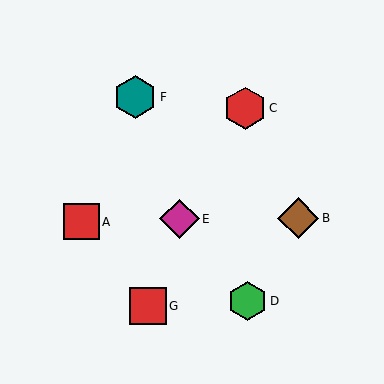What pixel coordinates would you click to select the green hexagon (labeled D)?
Click at (248, 301) to select the green hexagon D.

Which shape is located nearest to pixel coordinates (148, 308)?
The red square (labeled G) at (148, 306) is nearest to that location.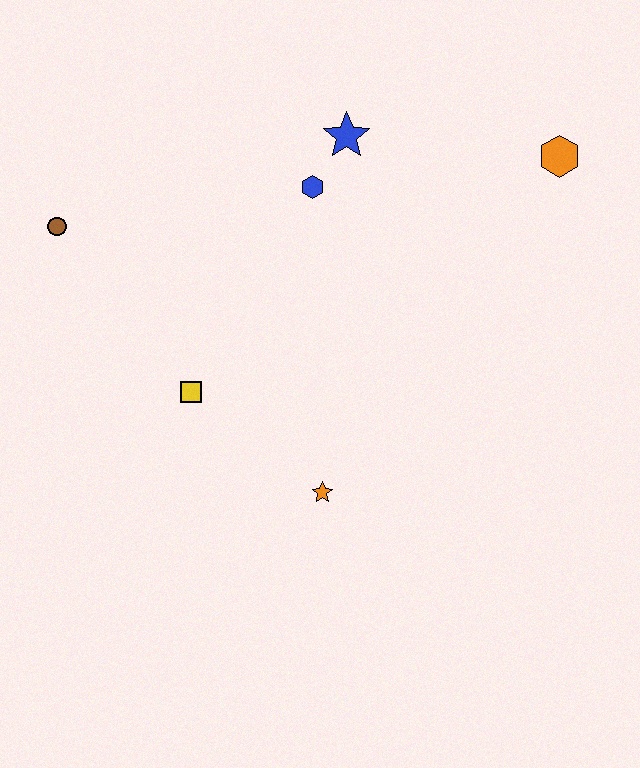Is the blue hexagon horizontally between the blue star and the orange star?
No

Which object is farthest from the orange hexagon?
The brown circle is farthest from the orange hexagon.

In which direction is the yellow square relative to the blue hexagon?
The yellow square is below the blue hexagon.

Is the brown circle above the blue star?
No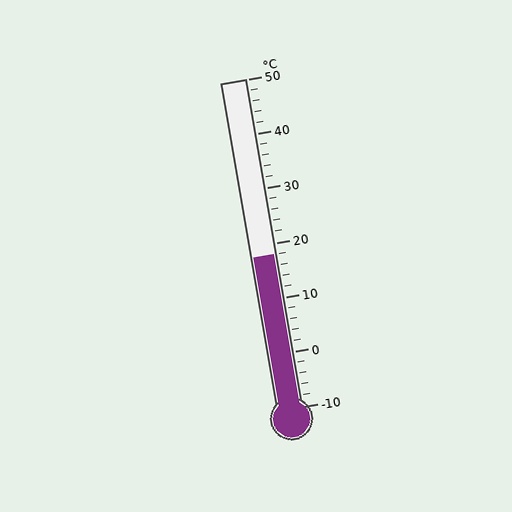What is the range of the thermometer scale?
The thermometer scale ranges from -10°C to 50°C.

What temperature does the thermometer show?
The thermometer shows approximately 18°C.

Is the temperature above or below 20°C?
The temperature is below 20°C.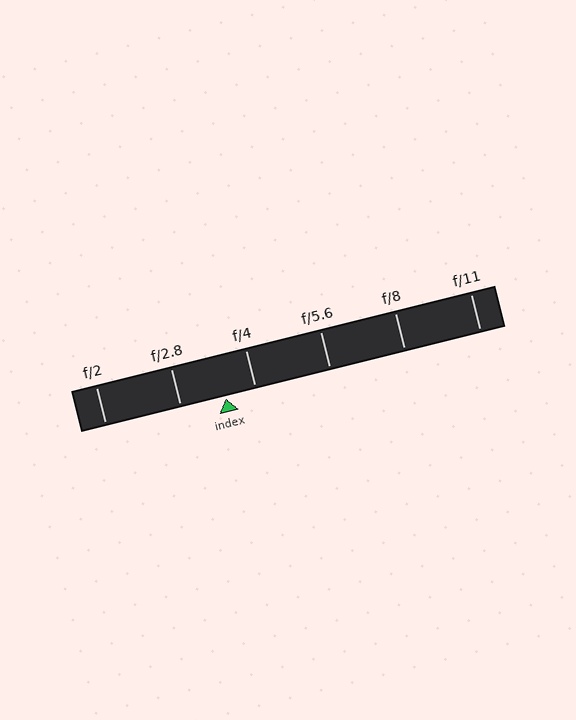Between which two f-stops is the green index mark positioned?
The index mark is between f/2.8 and f/4.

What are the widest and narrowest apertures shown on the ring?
The widest aperture shown is f/2 and the narrowest is f/11.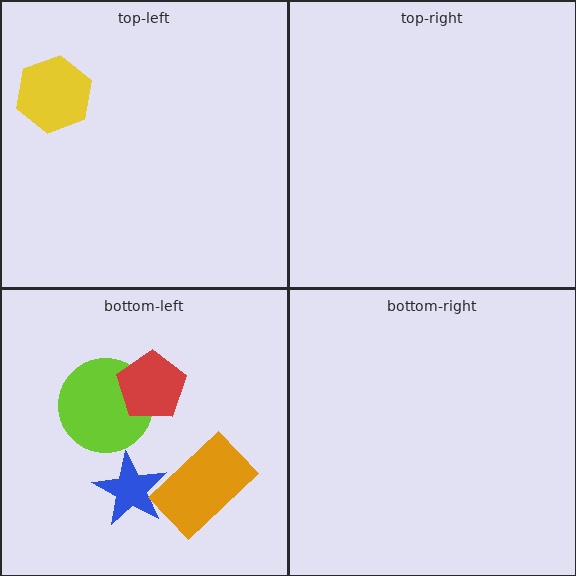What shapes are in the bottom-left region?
The lime circle, the red pentagon, the blue star, the orange rectangle.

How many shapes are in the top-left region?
1.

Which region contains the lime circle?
The bottom-left region.